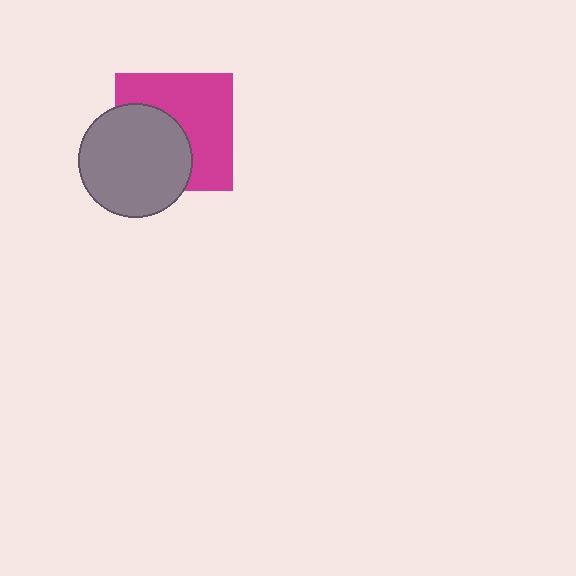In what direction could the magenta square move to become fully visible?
The magenta square could move toward the upper-right. That would shift it out from behind the gray circle entirely.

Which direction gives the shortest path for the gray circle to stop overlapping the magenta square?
Moving toward the lower-left gives the shortest separation.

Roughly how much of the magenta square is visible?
About half of it is visible (roughly 57%).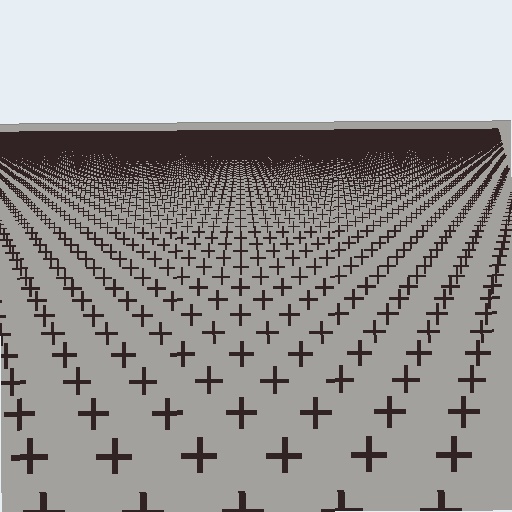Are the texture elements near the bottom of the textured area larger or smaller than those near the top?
Larger. Near the bottom, elements are closer to the viewer and appear at a bigger on-screen size.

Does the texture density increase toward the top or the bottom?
Density increases toward the top.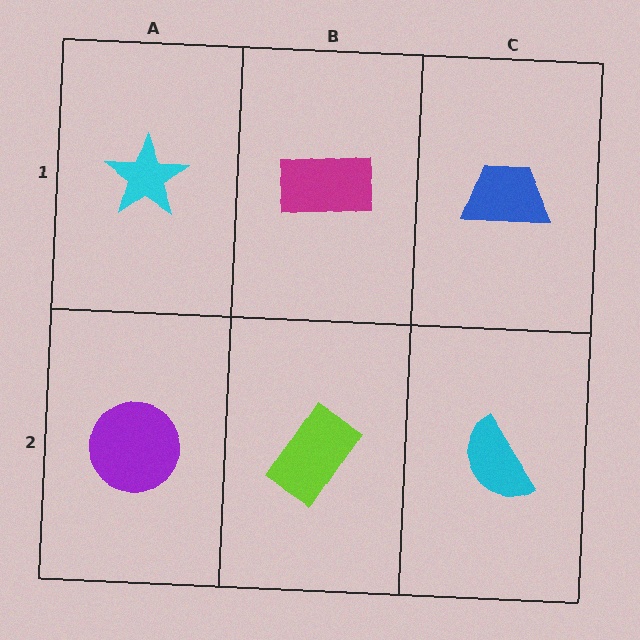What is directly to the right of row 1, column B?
A blue trapezoid.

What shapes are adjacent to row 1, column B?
A lime rectangle (row 2, column B), a cyan star (row 1, column A), a blue trapezoid (row 1, column C).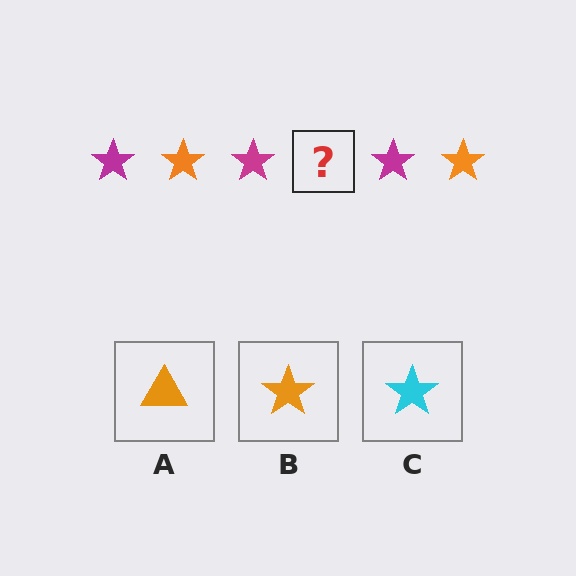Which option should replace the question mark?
Option B.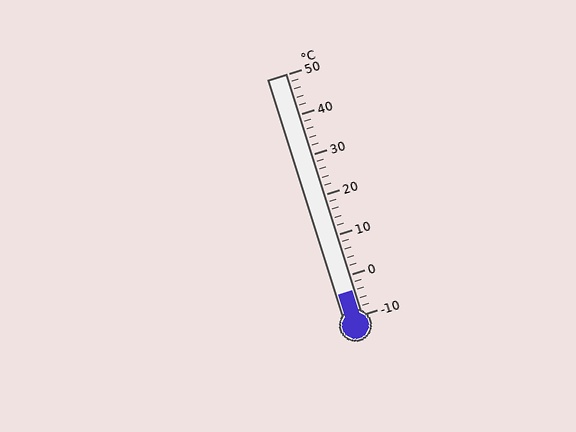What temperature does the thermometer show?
The thermometer shows approximately -4°C.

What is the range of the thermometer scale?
The thermometer scale ranges from -10°C to 50°C.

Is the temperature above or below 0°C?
The temperature is below 0°C.